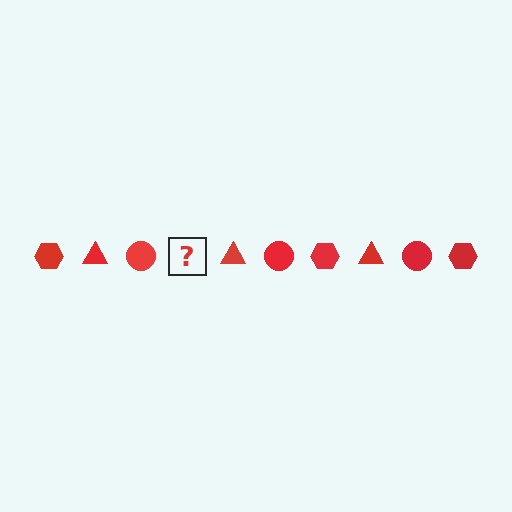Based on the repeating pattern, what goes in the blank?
The blank should be a red hexagon.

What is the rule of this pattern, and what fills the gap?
The rule is that the pattern cycles through hexagon, triangle, circle shapes in red. The gap should be filled with a red hexagon.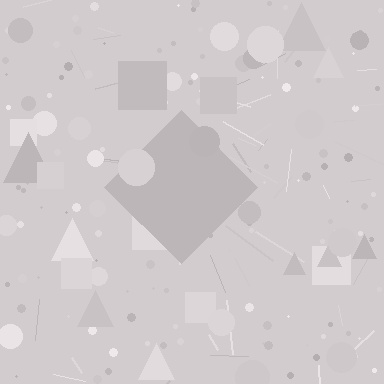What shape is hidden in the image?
A diamond is hidden in the image.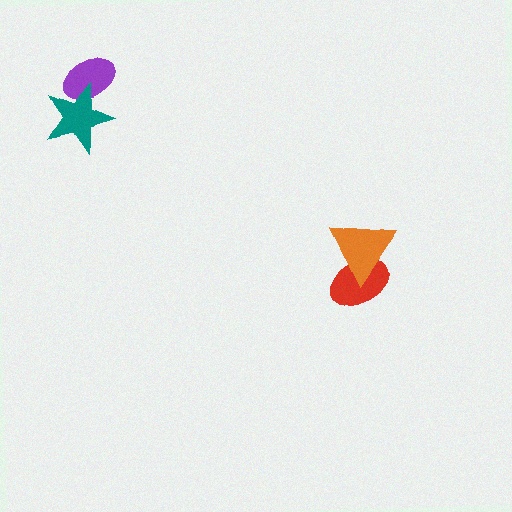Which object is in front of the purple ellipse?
The teal star is in front of the purple ellipse.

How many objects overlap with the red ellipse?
1 object overlaps with the red ellipse.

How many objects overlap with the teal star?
1 object overlaps with the teal star.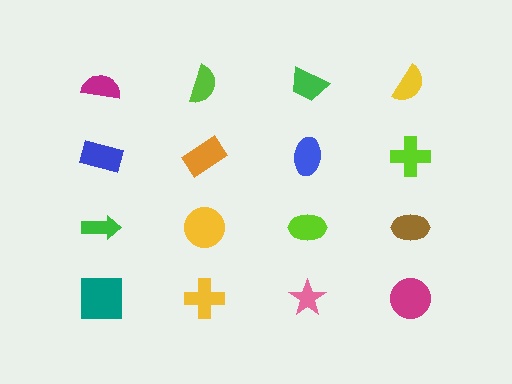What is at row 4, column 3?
A pink star.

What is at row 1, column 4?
A yellow semicircle.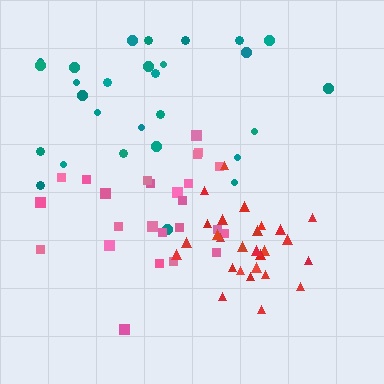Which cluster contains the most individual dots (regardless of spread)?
Teal (28).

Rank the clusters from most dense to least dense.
red, pink, teal.